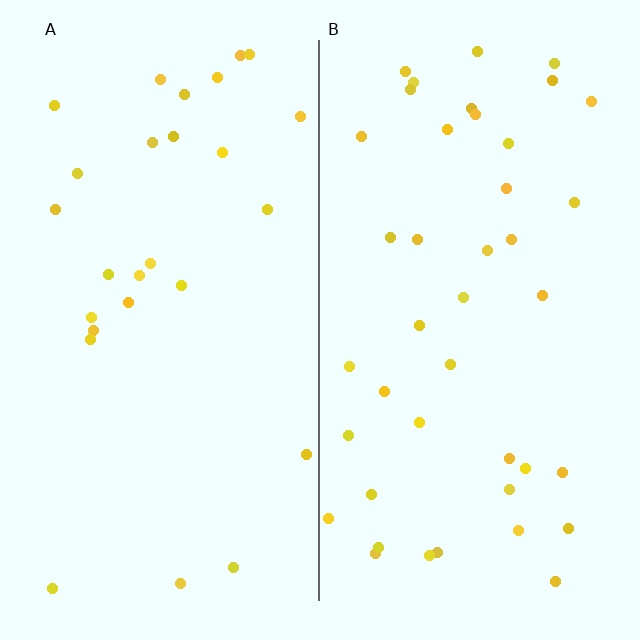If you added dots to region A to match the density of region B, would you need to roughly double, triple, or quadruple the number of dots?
Approximately double.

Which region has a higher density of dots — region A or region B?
B (the right).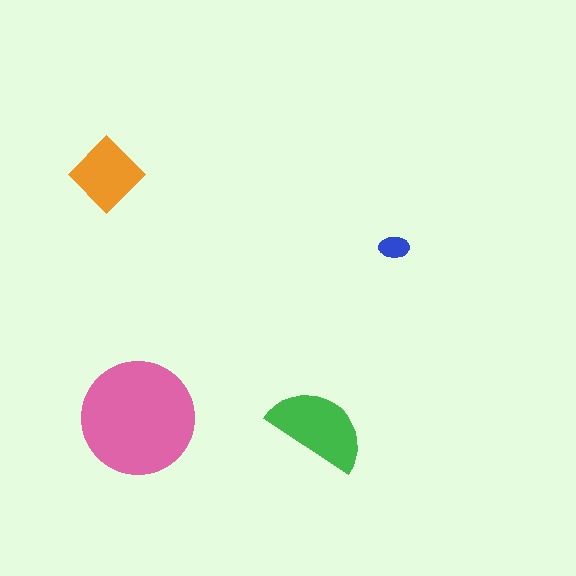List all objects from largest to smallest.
The pink circle, the green semicircle, the orange diamond, the blue ellipse.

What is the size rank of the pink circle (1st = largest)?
1st.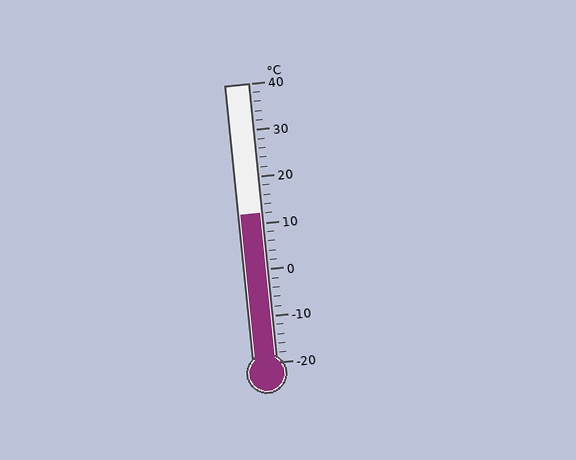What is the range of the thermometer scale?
The thermometer scale ranges from -20°C to 40°C.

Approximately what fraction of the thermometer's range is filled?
The thermometer is filled to approximately 55% of its range.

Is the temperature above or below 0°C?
The temperature is above 0°C.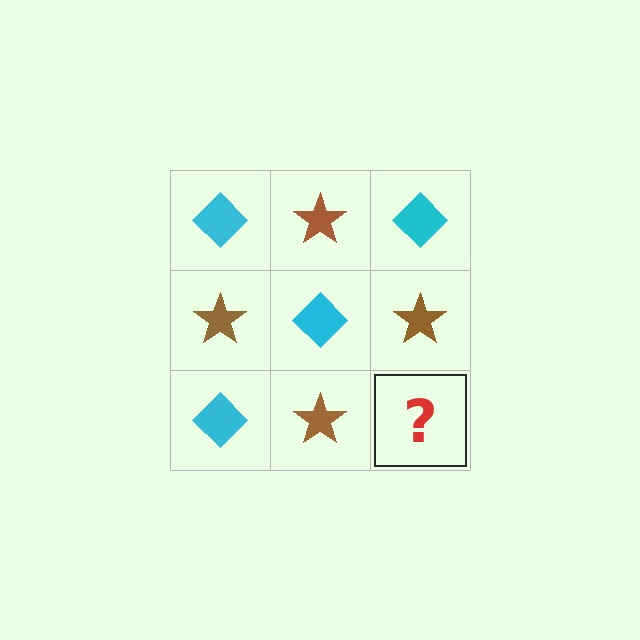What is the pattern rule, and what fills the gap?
The rule is that it alternates cyan diamond and brown star in a checkerboard pattern. The gap should be filled with a cyan diamond.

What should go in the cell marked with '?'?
The missing cell should contain a cyan diamond.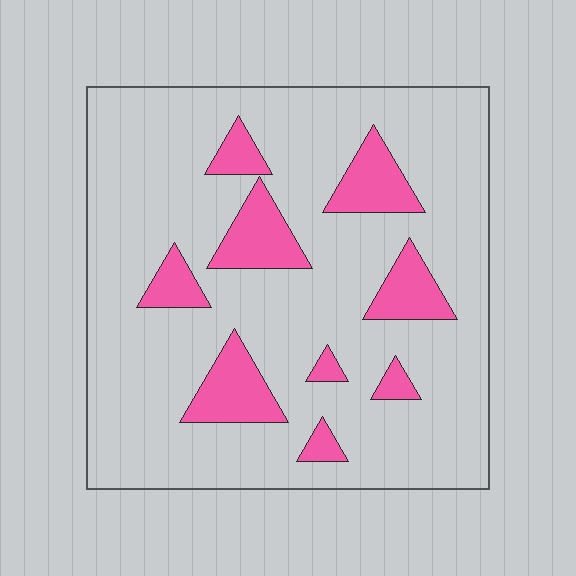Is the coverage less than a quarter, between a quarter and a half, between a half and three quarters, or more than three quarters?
Less than a quarter.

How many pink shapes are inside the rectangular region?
9.